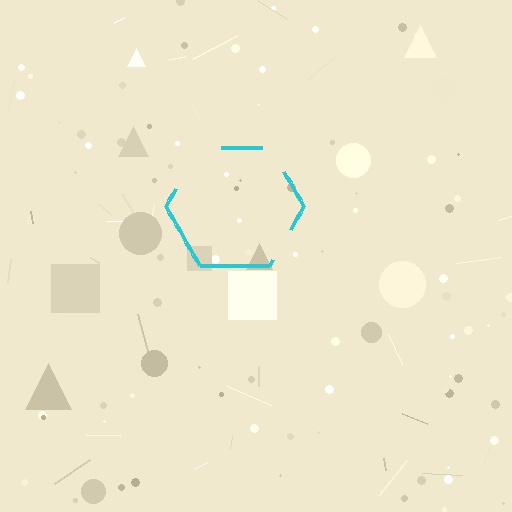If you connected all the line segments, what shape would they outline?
They would outline a hexagon.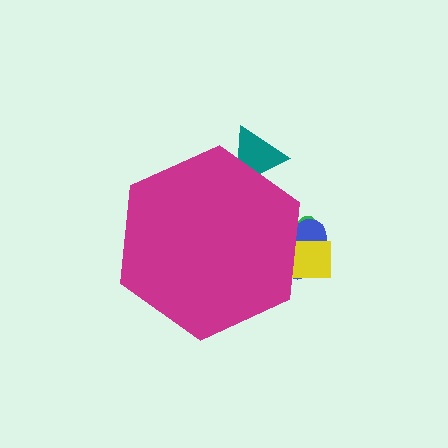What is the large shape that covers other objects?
A magenta hexagon.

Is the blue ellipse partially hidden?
Yes, the blue ellipse is partially hidden behind the magenta hexagon.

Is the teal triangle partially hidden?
Yes, the teal triangle is partially hidden behind the magenta hexagon.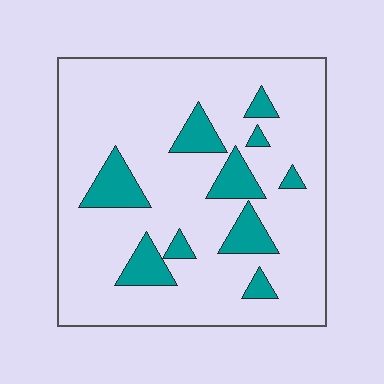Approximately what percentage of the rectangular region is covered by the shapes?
Approximately 15%.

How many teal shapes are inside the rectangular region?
10.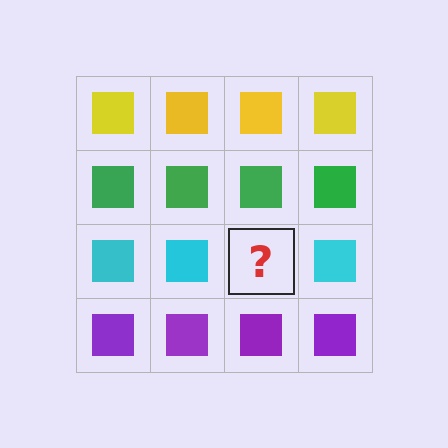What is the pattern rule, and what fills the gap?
The rule is that each row has a consistent color. The gap should be filled with a cyan square.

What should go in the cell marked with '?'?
The missing cell should contain a cyan square.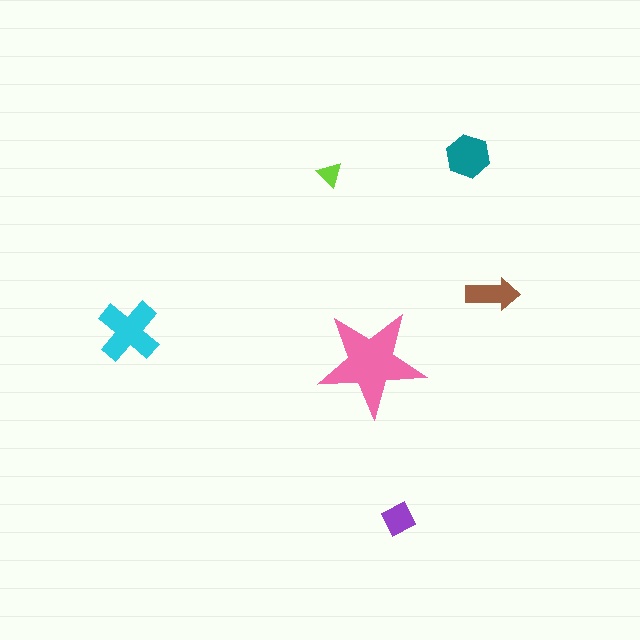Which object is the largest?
The pink star.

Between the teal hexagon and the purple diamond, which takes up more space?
The teal hexagon.